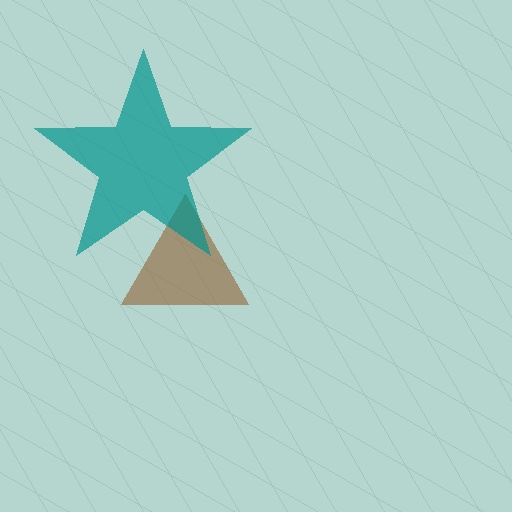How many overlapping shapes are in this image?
There are 2 overlapping shapes in the image.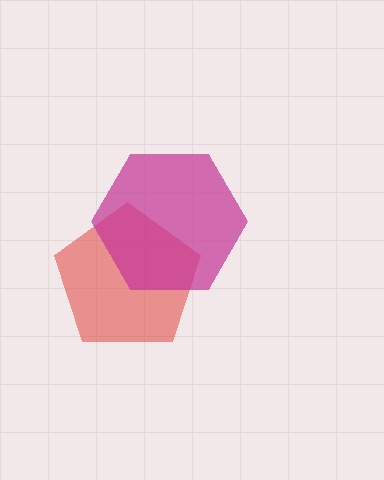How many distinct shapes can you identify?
There are 2 distinct shapes: a red pentagon, a magenta hexagon.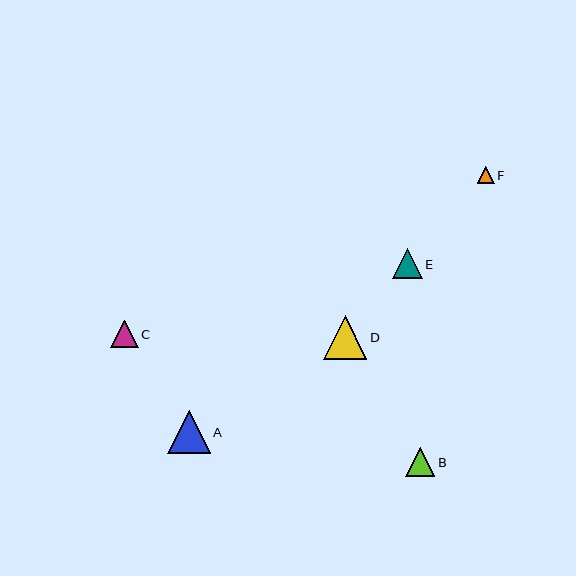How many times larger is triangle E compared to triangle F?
Triangle E is approximately 1.7 times the size of triangle F.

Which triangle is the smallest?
Triangle F is the smallest with a size of approximately 17 pixels.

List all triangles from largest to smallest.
From largest to smallest: D, A, E, B, C, F.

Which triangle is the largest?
Triangle D is the largest with a size of approximately 44 pixels.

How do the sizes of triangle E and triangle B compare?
Triangle E and triangle B are approximately the same size.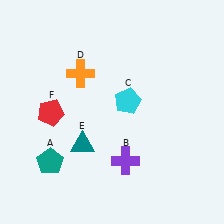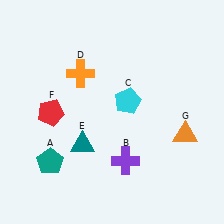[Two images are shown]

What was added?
An orange triangle (G) was added in Image 2.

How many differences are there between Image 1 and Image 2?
There is 1 difference between the two images.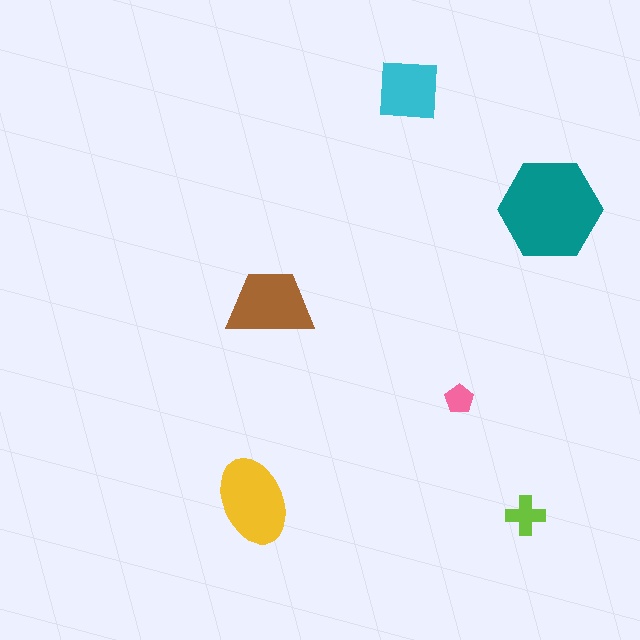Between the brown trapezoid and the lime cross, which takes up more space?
The brown trapezoid.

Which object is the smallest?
The pink pentagon.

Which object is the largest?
The teal hexagon.